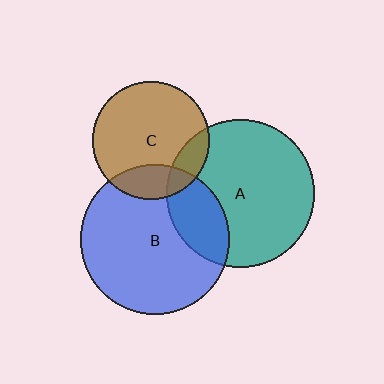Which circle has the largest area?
Circle B (blue).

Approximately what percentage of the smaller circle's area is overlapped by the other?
Approximately 20%.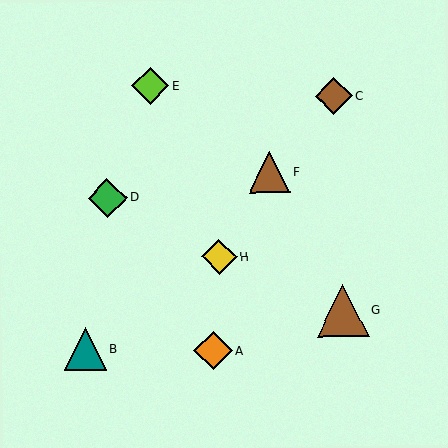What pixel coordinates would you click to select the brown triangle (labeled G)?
Click at (343, 310) to select the brown triangle G.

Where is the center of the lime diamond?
The center of the lime diamond is at (150, 86).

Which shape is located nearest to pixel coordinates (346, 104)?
The brown diamond (labeled C) at (334, 96) is nearest to that location.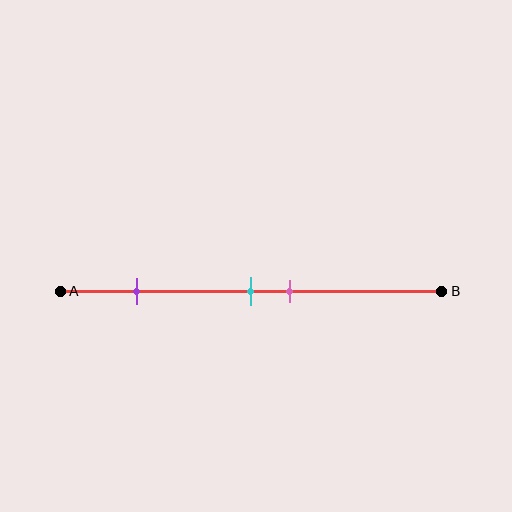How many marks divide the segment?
There are 3 marks dividing the segment.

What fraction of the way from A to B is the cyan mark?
The cyan mark is approximately 50% (0.5) of the way from A to B.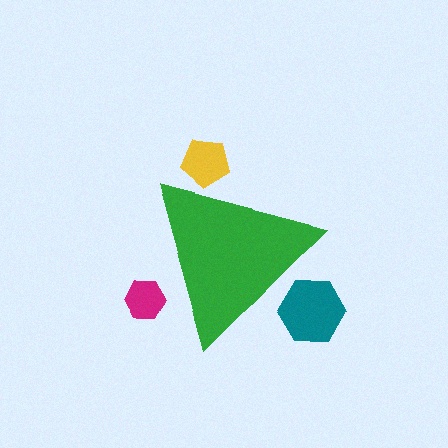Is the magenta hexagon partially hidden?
Yes, the magenta hexagon is partially hidden behind the green triangle.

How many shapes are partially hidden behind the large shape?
3 shapes are partially hidden.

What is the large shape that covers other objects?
A green triangle.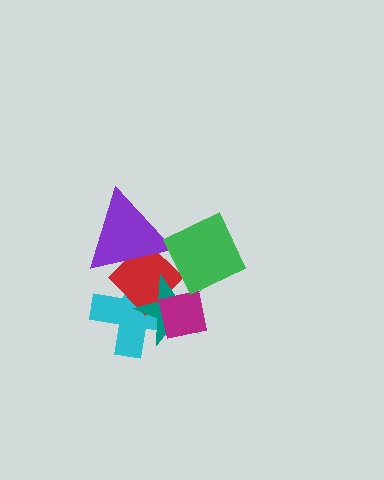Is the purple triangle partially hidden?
Yes, it is partially covered by another shape.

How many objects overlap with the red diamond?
5 objects overlap with the red diamond.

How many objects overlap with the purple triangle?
3 objects overlap with the purple triangle.